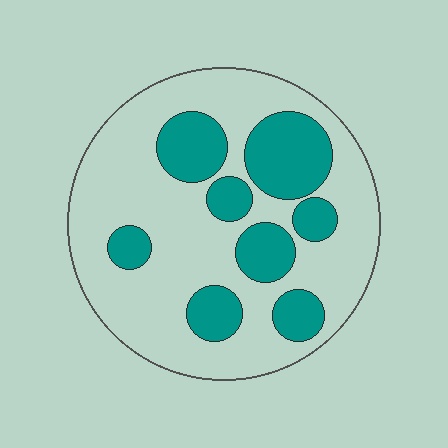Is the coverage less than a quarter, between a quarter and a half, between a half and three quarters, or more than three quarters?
Between a quarter and a half.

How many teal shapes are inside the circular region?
8.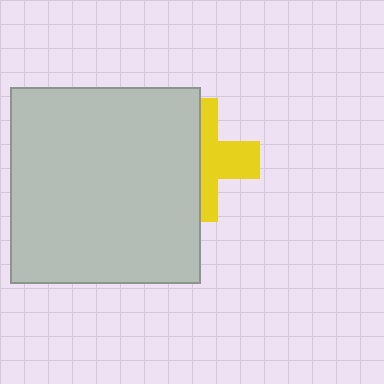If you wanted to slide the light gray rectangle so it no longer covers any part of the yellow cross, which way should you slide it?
Slide it left — that is the most direct way to separate the two shapes.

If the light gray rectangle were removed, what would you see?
You would see the complete yellow cross.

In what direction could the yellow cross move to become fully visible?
The yellow cross could move right. That would shift it out from behind the light gray rectangle entirely.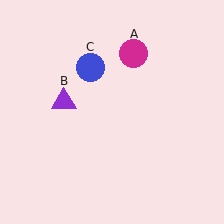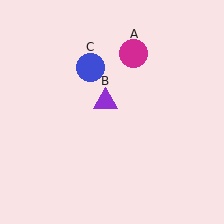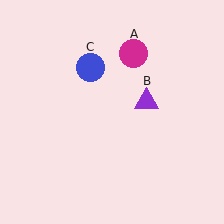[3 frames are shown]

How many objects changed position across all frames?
1 object changed position: purple triangle (object B).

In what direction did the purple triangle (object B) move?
The purple triangle (object B) moved right.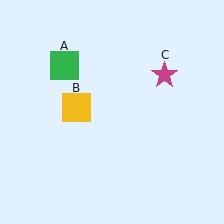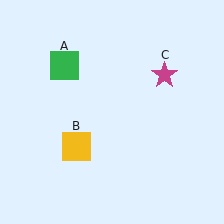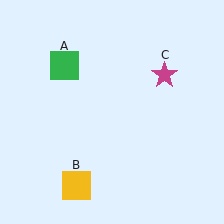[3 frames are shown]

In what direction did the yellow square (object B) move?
The yellow square (object B) moved down.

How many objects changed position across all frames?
1 object changed position: yellow square (object B).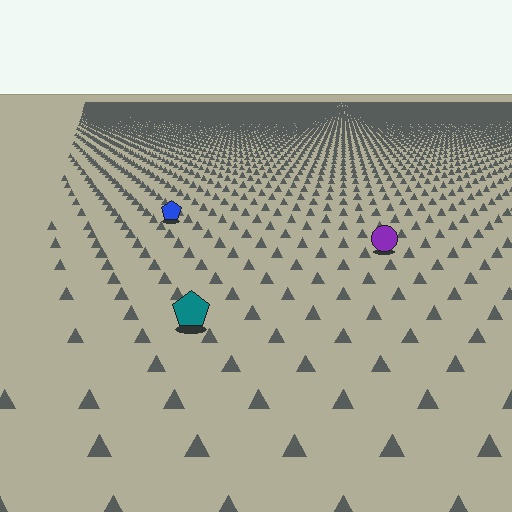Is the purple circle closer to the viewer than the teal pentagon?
No. The teal pentagon is closer — you can tell from the texture gradient: the ground texture is coarser near it.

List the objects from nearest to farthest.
From nearest to farthest: the teal pentagon, the purple circle, the blue pentagon.